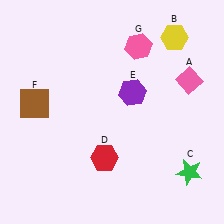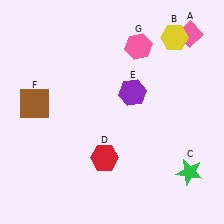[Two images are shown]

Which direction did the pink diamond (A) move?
The pink diamond (A) moved up.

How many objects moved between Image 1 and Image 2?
1 object moved between the two images.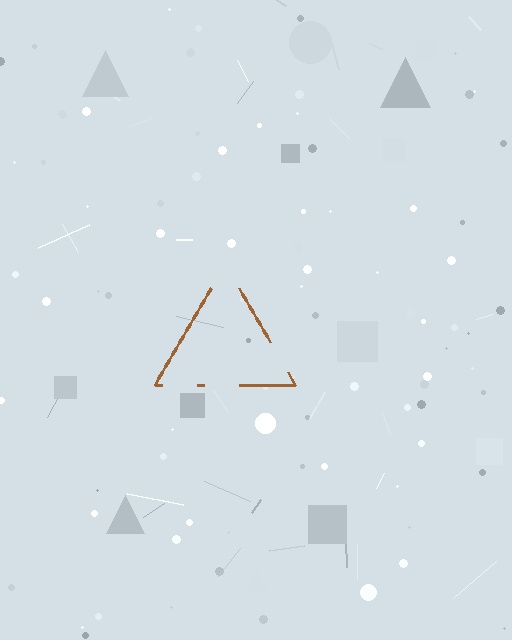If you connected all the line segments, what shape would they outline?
They would outline a triangle.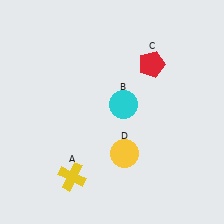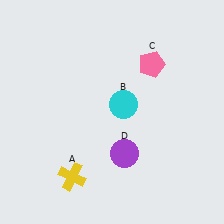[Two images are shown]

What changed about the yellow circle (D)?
In Image 1, D is yellow. In Image 2, it changed to purple.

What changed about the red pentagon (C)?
In Image 1, C is red. In Image 2, it changed to pink.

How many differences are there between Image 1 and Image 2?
There are 2 differences between the two images.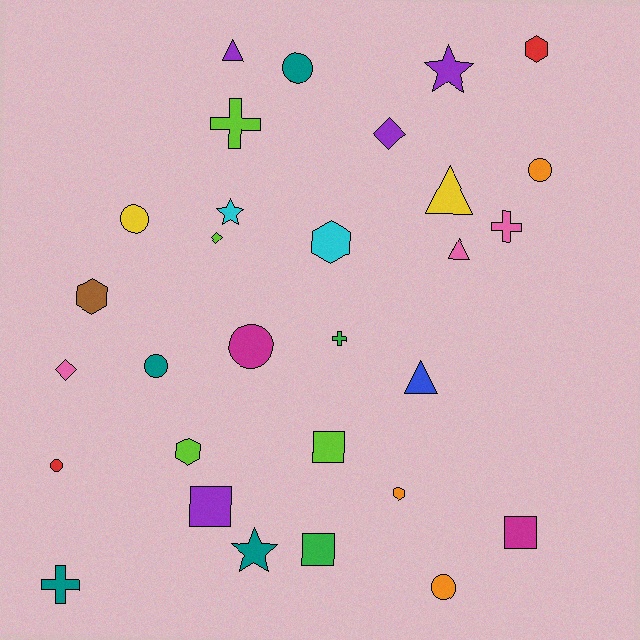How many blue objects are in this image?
There is 1 blue object.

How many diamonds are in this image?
There are 3 diamonds.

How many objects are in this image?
There are 30 objects.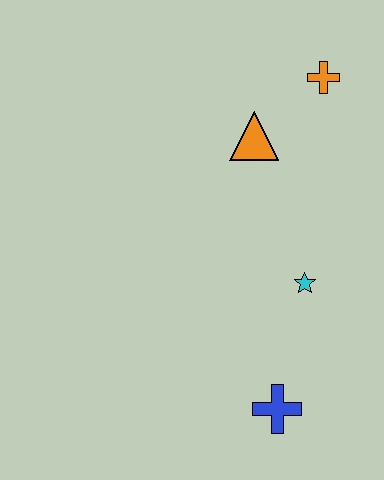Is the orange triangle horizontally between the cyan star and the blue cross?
No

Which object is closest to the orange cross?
The orange triangle is closest to the orange cross.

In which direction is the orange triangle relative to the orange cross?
The orange triangle is to the left of the orange cross.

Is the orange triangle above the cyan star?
Yes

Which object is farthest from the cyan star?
The orange cross is farthest from the cyan star.